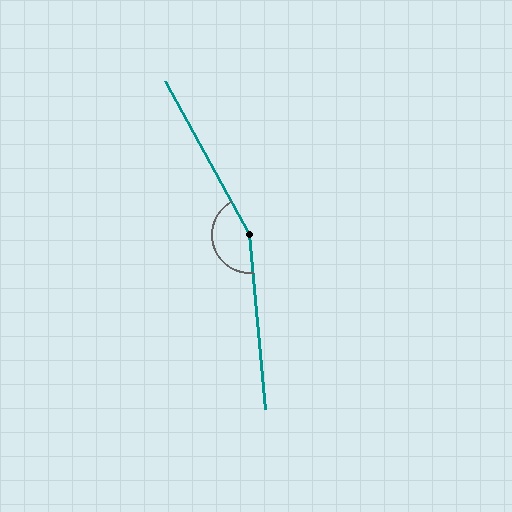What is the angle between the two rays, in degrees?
Approximately 156 degrees.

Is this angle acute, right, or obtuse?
It is obtuse.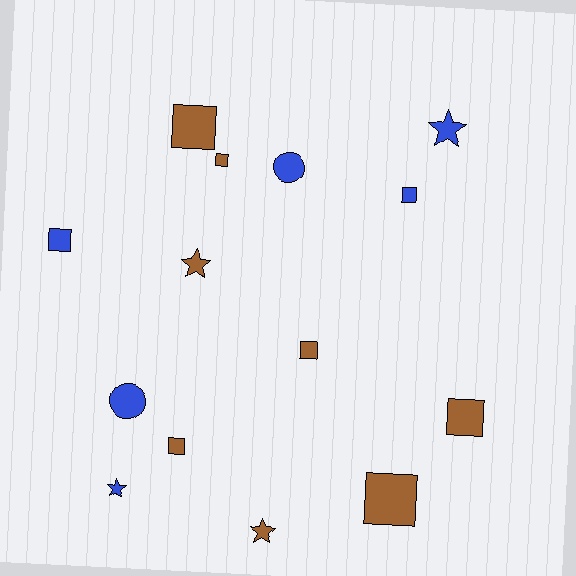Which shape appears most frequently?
Square, with 8 objects.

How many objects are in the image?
There are 14 objects.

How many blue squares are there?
There are 2 blue squares.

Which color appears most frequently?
Brown, with 8 objects.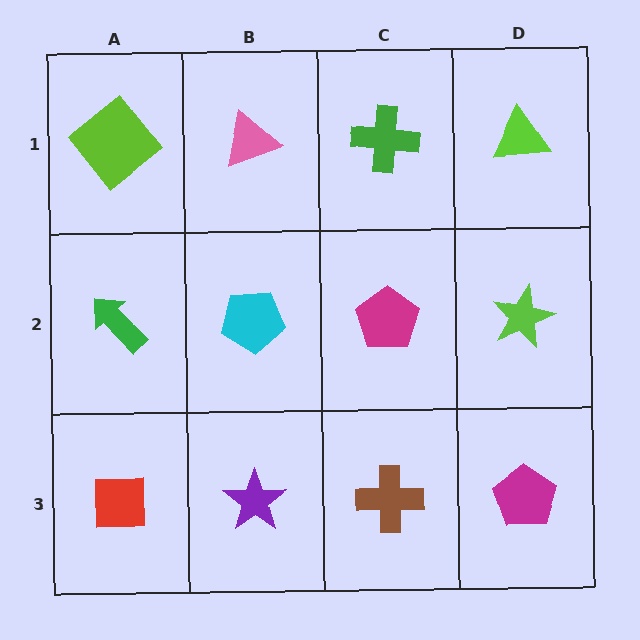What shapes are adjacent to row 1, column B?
A cyan pentagon (row 2, column B), a lime diamond (row 1, column A), a green cross (row 1, column C).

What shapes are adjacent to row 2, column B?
A pink triangle (row 1, column B), a purple star (row 3, column B), a green arrow (row 2, column A), a magenta pentagon (row 2, column C).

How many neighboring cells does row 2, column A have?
3.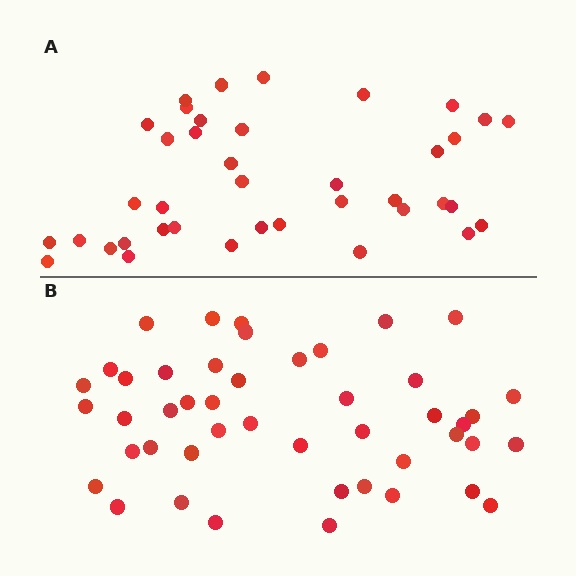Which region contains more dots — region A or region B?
Region B (the bottom region) has more dots.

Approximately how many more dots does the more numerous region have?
Region B has roughly 8 or so more dots than region A.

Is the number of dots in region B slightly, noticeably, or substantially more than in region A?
Region B has only slightly more — the two regions are fairly close. The ratio is roughly 1.2 to 1.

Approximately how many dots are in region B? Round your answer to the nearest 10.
About 50 dots. (The exact count is 46, which rounds to 50.)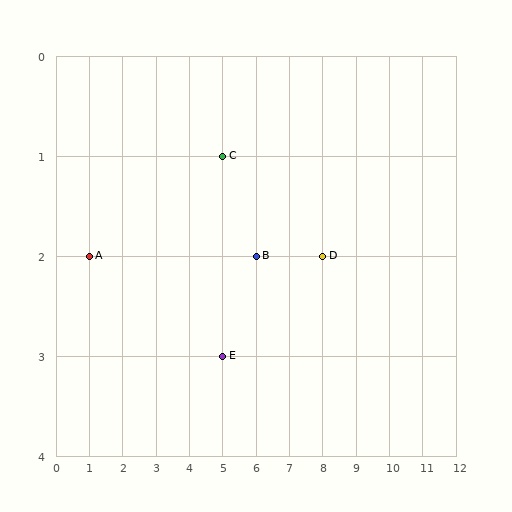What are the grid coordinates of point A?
Point A is at grid coordinates (1, 2).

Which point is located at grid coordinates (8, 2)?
Point D is at (8, 2).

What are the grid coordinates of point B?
Point B is at grid coordinates (6, 2).